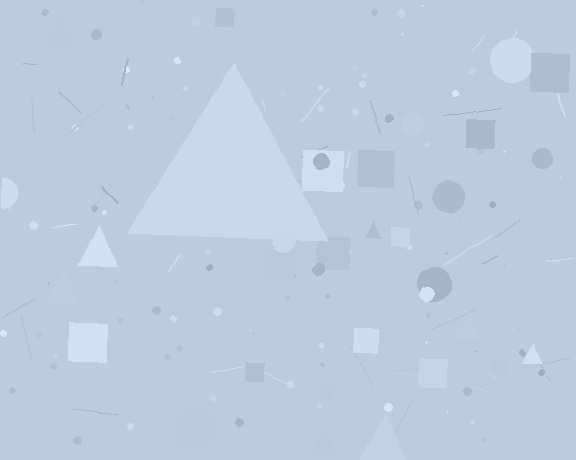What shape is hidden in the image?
A triangle is hidden in the image.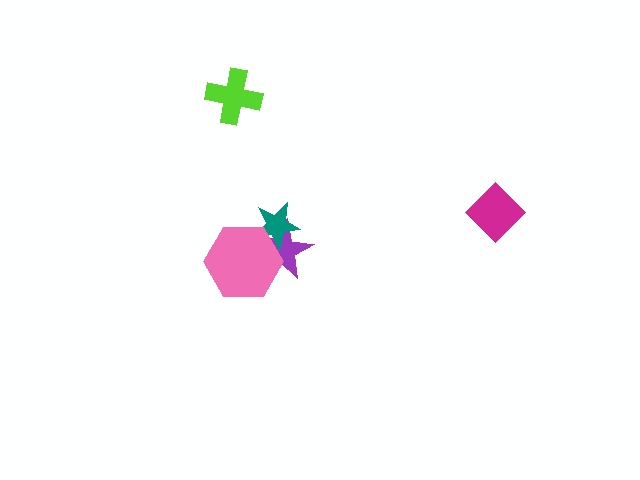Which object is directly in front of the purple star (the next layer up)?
The teal star is directly in front of the purple star.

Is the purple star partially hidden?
Yes, it is partially covered by another shape.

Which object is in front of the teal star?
The pink hexagon is in front of the teal star.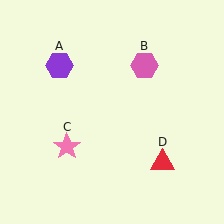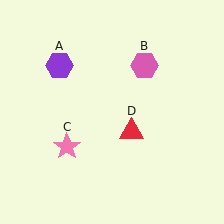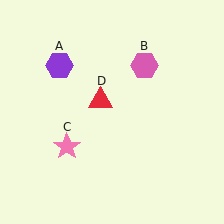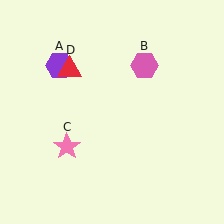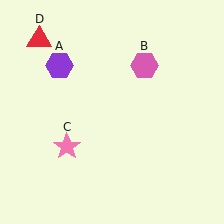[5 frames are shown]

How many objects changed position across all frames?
1 object changed position: red triangle (object D).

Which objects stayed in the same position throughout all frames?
Purple hexagon (object A) and pink hexagon (object B) and pink star (object C) remained stationary.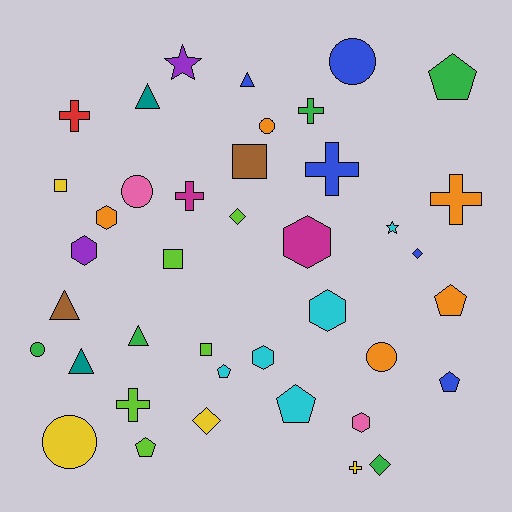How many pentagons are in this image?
There are 6 pentagons.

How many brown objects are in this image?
There are 2 brown objects.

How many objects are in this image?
There are 40 objects.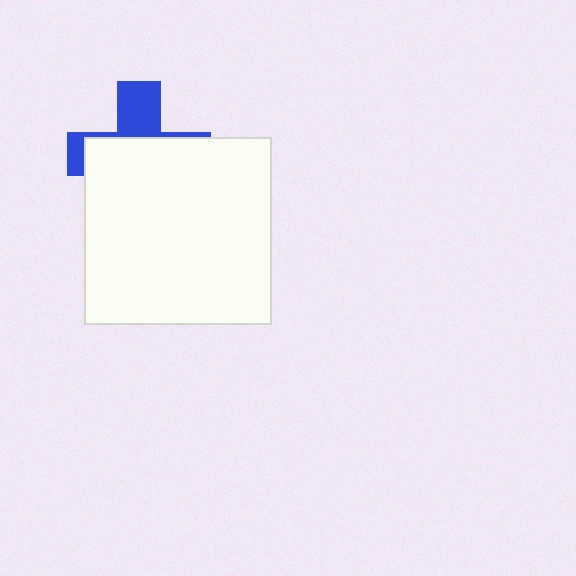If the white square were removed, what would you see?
You would see the complete blue cross.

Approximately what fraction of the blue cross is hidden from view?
Roughly 66% of the blue cross is hidden behind the white square.